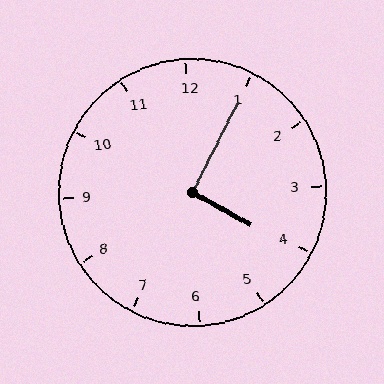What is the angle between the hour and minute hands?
Approximately 92 degrees.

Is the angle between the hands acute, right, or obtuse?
It is right.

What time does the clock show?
4:05.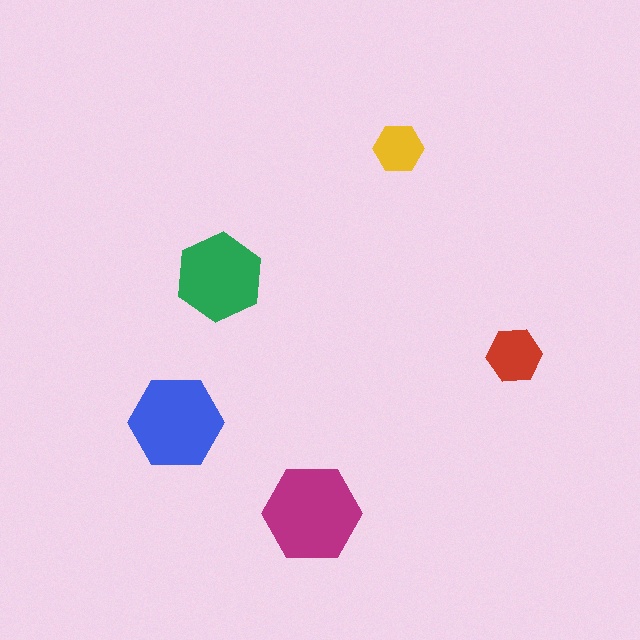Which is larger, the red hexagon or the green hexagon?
The green one.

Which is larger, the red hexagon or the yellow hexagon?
The red one.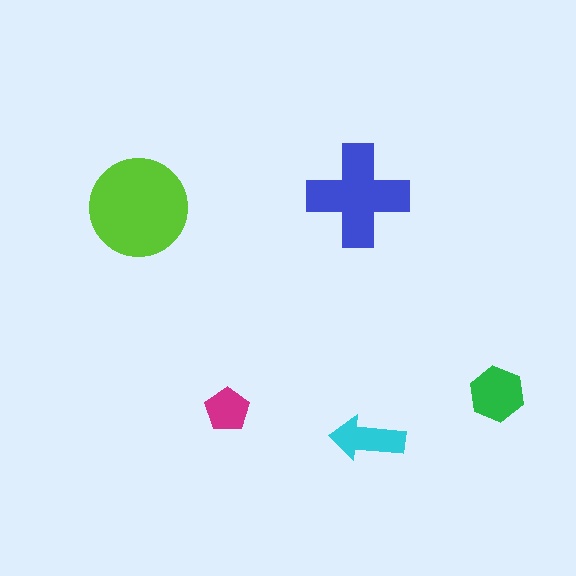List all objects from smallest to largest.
The magenta pentagon, the cyan arrow, the green hexagon, the blue cross, the lime circle.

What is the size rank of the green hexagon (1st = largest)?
3rd.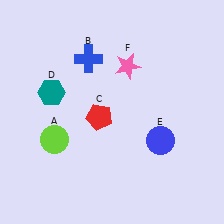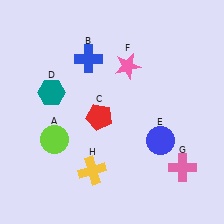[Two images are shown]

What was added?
A pink cross (G), a yellow cross (H) were added in Image 2.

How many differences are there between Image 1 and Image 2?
There are 2 differences between the two images.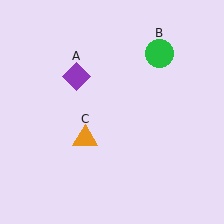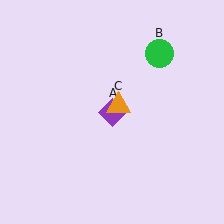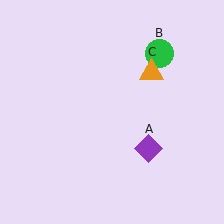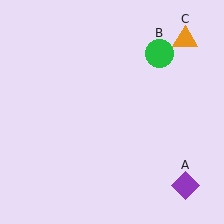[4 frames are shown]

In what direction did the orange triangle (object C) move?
The orange triangle (object C) moved up and to the right.